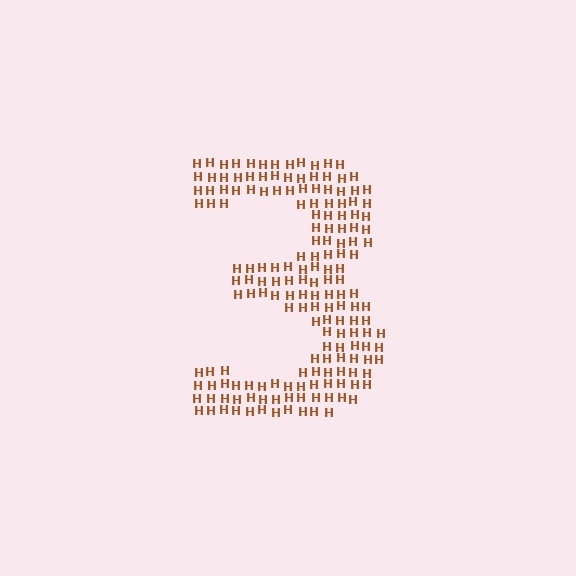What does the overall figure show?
The overall figure shows the digit 3.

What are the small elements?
The small elements are letter H's.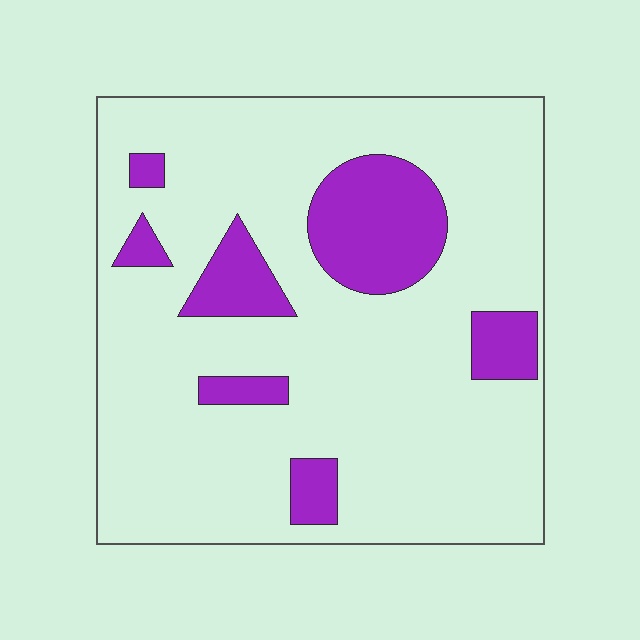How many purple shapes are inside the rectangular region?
7.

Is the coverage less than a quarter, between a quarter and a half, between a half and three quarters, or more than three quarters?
Less than a quarter.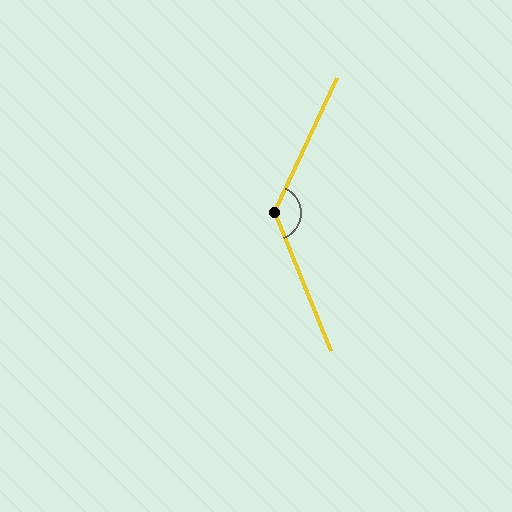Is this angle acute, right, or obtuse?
It is obtuse.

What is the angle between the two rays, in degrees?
Approximately 132 degrees.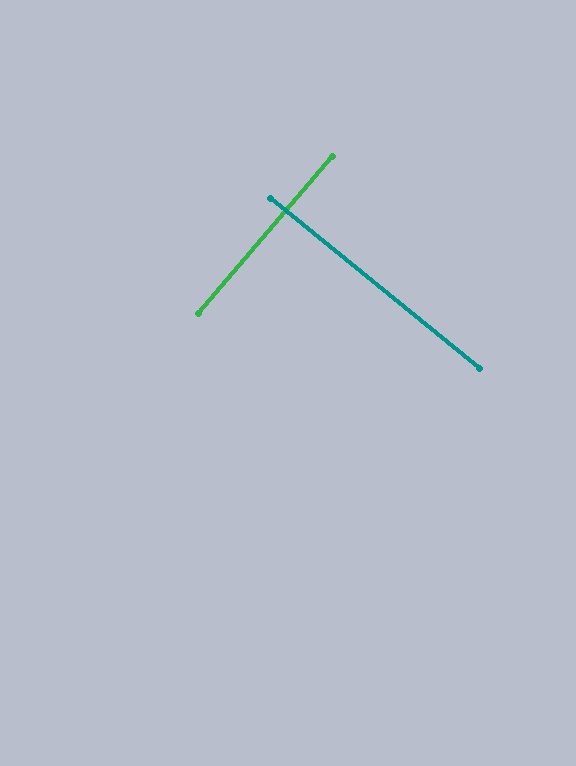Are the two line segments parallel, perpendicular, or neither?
Perpendicular — they meet at approximately 88°.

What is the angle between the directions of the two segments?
Approximately 88 degrees.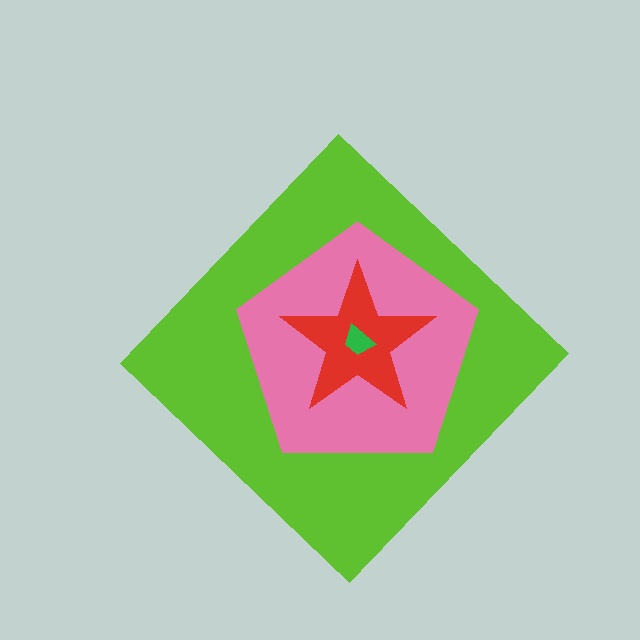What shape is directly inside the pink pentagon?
The red star.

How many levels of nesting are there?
4.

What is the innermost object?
The green trapezoid.